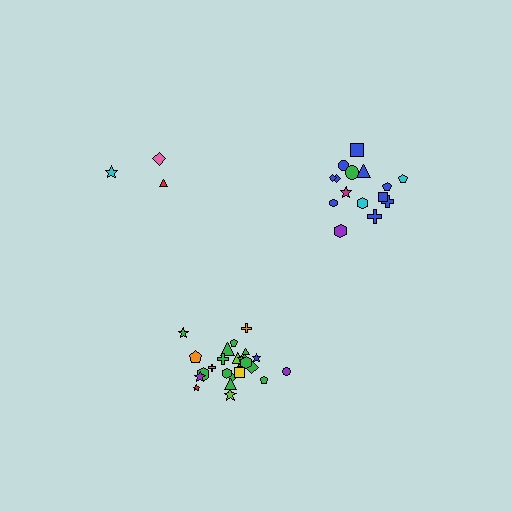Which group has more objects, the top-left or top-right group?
The top-right group.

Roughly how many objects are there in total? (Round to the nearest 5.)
Roughly 45 objects in total.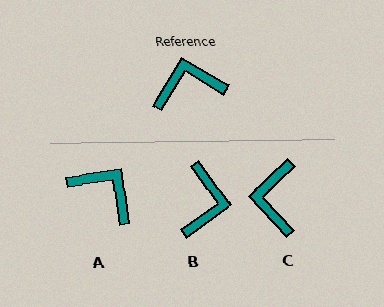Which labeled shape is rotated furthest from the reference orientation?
B, about 114 degrees away.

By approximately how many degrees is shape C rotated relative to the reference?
Approximately 74 degrees counter-clockwise.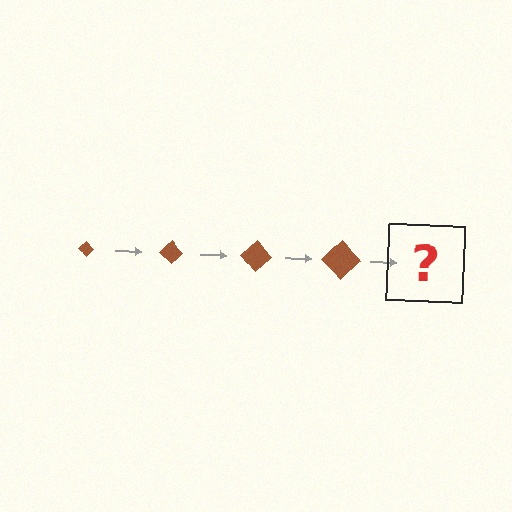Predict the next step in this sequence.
The next step is a brown diamond, larger than the previous one.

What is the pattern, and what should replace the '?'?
The pattern is that the diamond gets progressively larger each step. The '?' should be a brown diamond, larger than the previous one.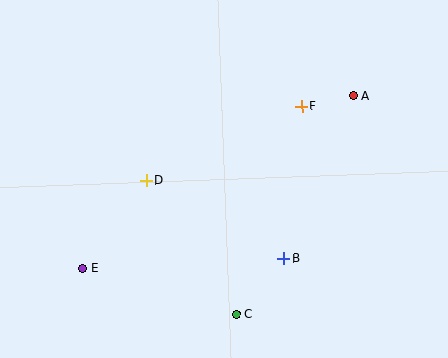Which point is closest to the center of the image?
Point D at (146, 181) is closest to the center.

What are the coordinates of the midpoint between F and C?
The midpoint between F and C is at (269, 211).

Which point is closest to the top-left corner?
Point D is closest to the top-left corner.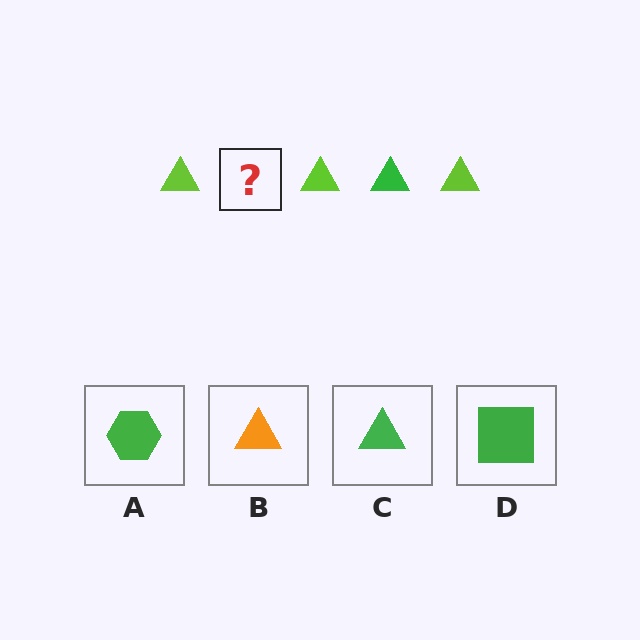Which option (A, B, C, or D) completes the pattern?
C.